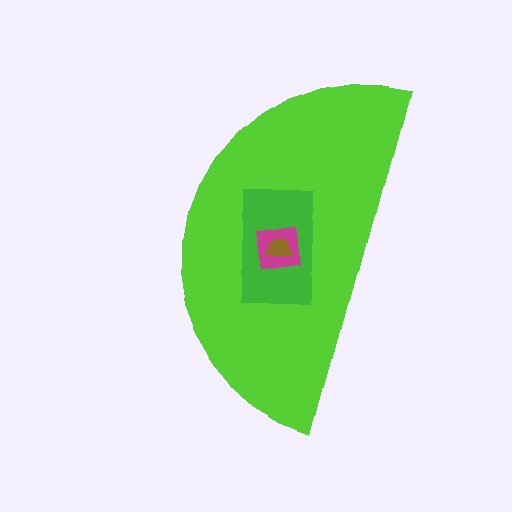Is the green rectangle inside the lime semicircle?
Yes.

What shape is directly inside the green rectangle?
The magenta square.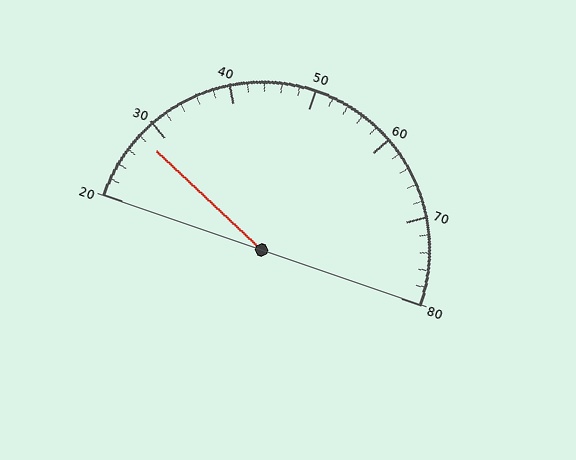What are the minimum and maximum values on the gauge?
The gauge ranges from 20 to 80.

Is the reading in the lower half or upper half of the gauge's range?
The reading is in the lower half of the range (20 to 80).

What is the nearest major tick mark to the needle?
The nearest major tick mark is 30.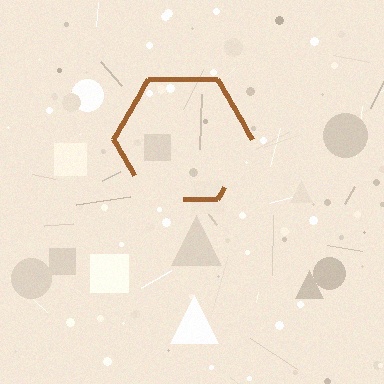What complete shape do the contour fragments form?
The contour fragments form a hexagon.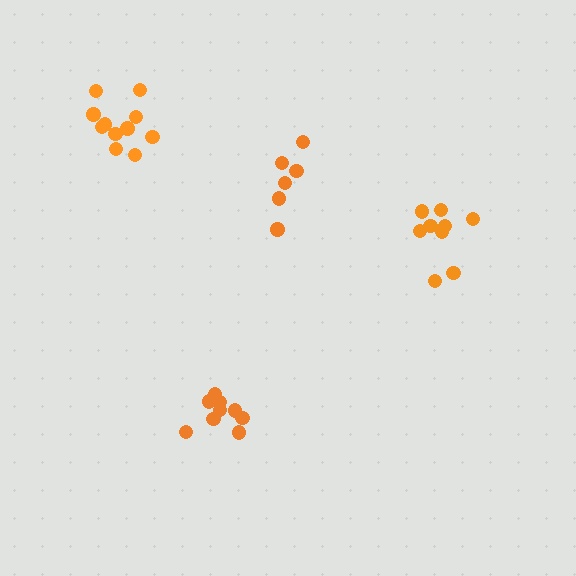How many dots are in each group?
Group 1: 11 dots, Group 2: 9 dots, Group 3: 9 dots, Group 4: 6 dots (35 total).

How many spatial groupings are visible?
There are 4 spatial groupings.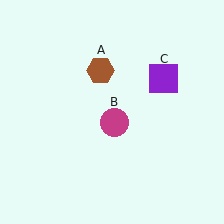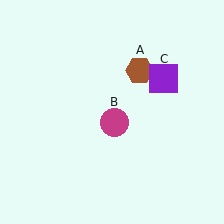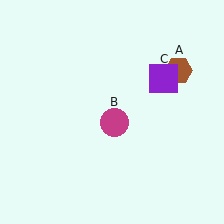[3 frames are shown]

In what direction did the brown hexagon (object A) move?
The brown hexagon (object A) moved right.